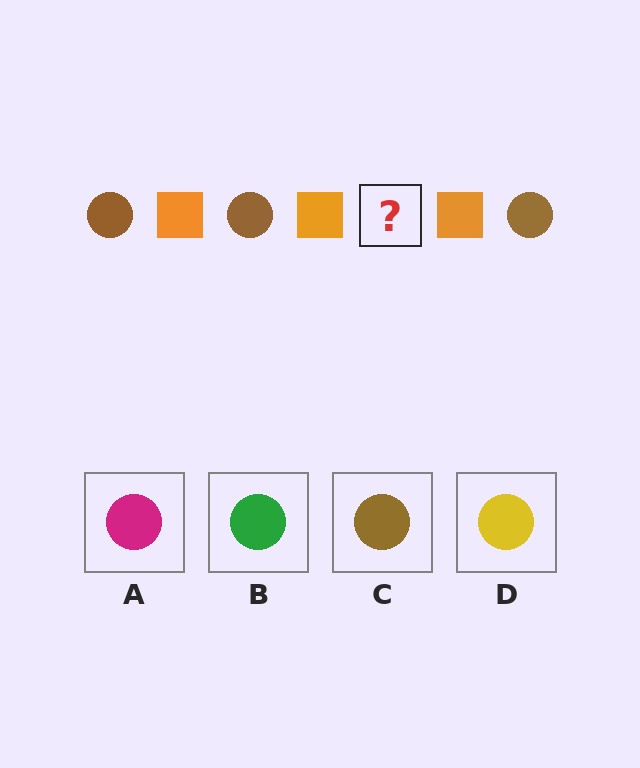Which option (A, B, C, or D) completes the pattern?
C.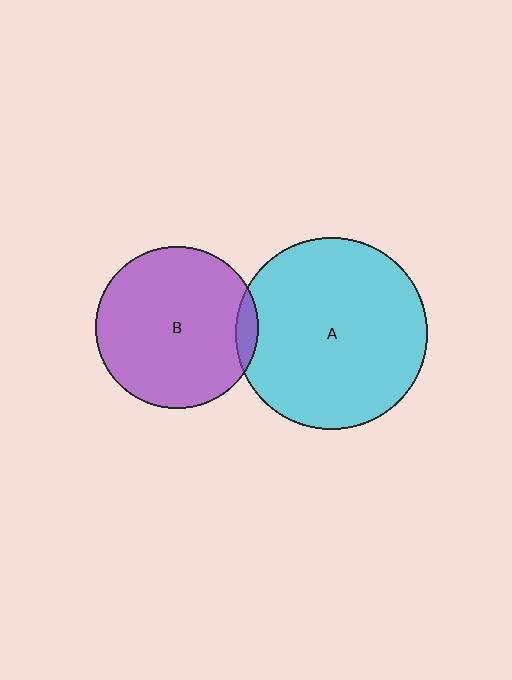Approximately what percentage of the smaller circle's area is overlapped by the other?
Approximately 5%.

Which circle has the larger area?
Circle A (cyan).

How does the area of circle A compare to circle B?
Approximately 1.4 times.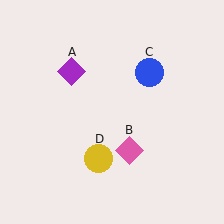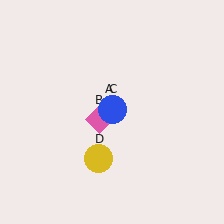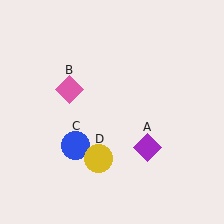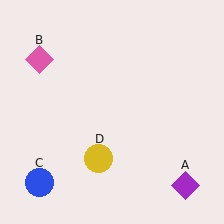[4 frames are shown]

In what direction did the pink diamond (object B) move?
The pink diamond (object B) moved up and to the left.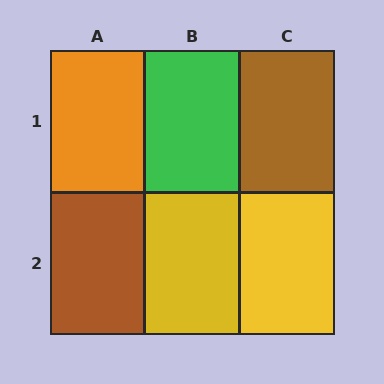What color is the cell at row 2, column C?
Yellow.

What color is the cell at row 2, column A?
Brown.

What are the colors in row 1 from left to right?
Orange, green, brown.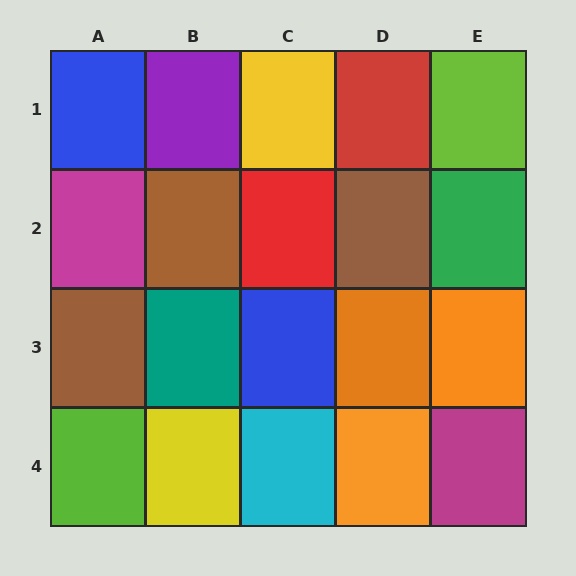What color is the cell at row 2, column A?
Magenta.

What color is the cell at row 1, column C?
Yellow.